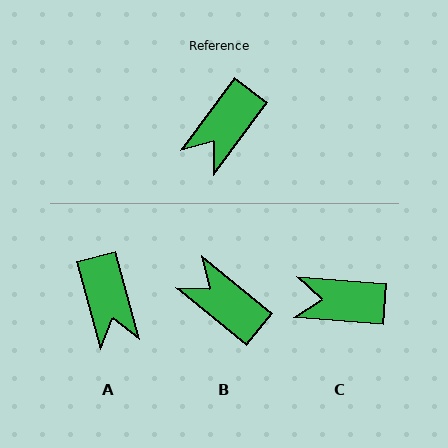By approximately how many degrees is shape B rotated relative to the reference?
Approximately 93 degrees clockwise.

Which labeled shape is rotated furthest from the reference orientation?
B, about 93 degrees away.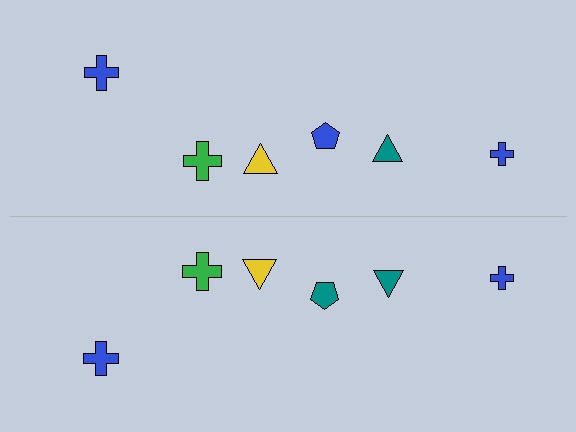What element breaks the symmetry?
The teal pentagon on the bottom side breaks the symmetry — its mirror counterpart is blue.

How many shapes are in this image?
There are 12 shapes in this image.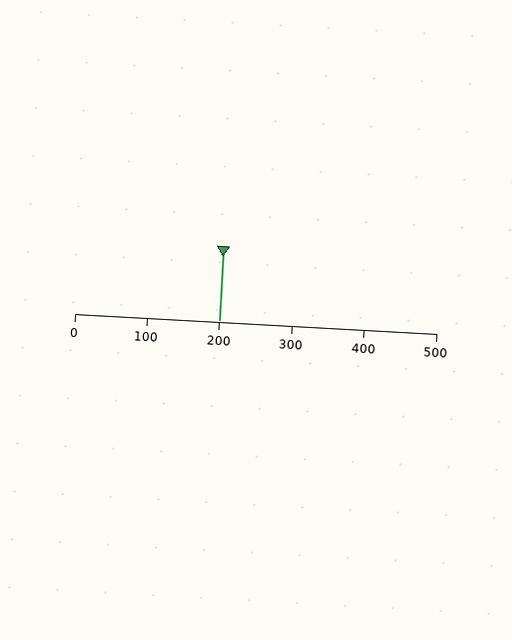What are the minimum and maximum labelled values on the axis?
The axis runs from 0 to 500.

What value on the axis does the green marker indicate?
The marker indicates approximately 200.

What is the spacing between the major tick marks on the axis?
The major ticks are spaced 100 apart.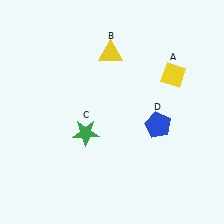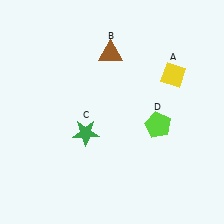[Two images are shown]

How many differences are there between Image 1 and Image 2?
There are 2 differences between the two images.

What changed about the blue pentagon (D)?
In Image 1, D is blue. In Image 2, it changed to lime.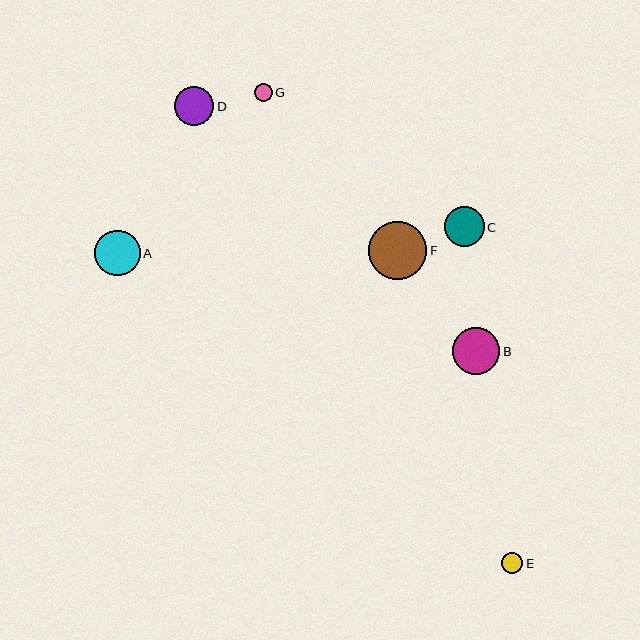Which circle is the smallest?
Circle G is the smallest with a size of approximately 18 pixels.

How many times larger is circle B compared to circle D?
Circle B is approximately 1.2 times the size of circle D.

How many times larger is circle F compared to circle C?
Circle F is approximately 1.5 times the size of circle C.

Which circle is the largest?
Circle F is the largest with a size of approximately 58 pixels.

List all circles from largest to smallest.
From largest to smallest: F, B, A, C, D, E, G.